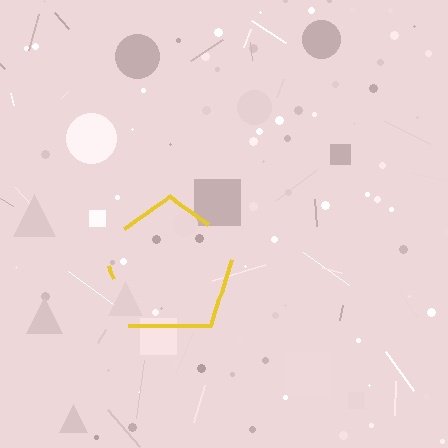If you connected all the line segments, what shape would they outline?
They would outline a pentagon.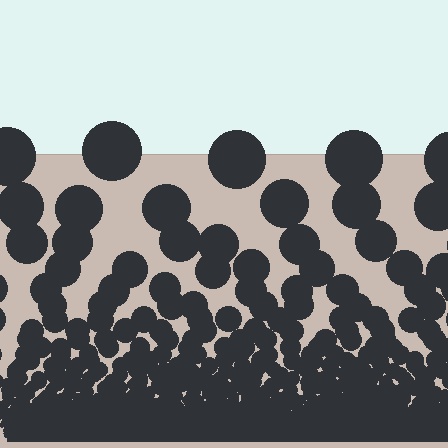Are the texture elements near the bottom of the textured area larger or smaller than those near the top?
Smaller. The gradient is inverted — elements near the bottom are smaller and denser.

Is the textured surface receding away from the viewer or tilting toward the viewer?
The surface appears to tilt toward the viewer. Texture elements get larger and sparser toward the top.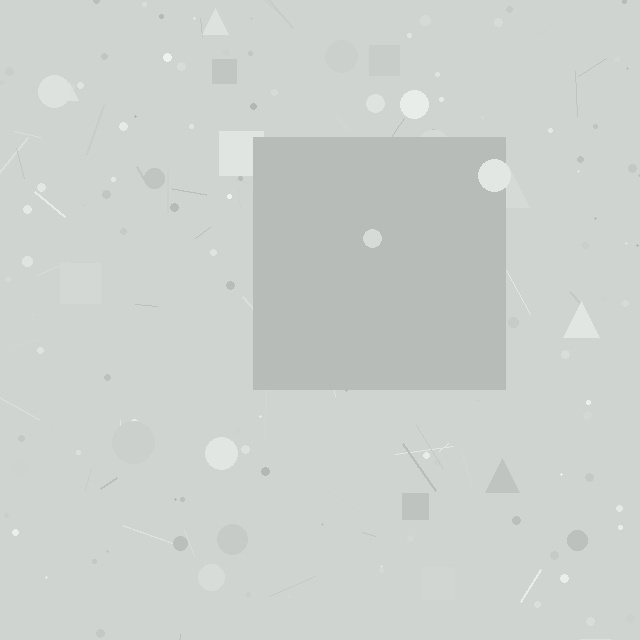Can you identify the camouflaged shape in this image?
The camouflaged shape is a square.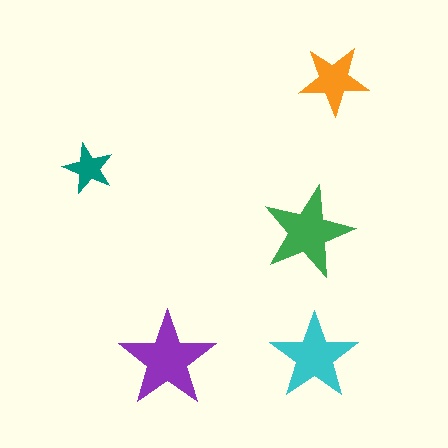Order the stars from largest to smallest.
the purple one, the green one, the cyan one, the orange one, the teal one.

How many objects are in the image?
There are 5 objects in the image.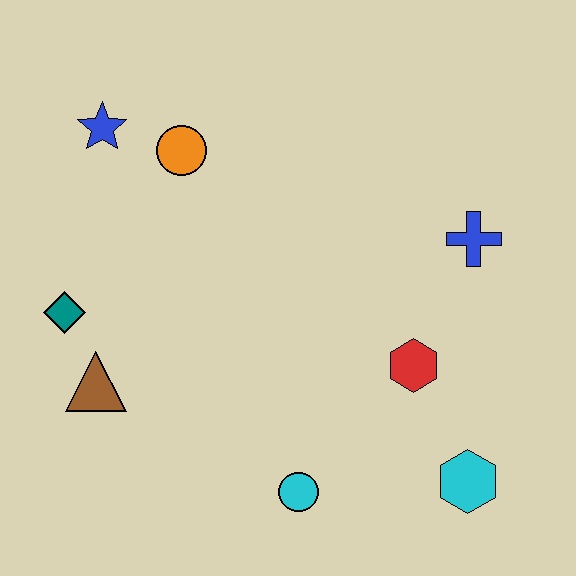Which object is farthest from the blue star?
The cyan hexagon is farthest from the blue star.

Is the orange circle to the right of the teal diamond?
Yes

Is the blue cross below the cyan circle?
No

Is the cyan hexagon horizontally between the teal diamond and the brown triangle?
No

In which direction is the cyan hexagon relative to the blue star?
The cyan hexagon is to the right of the blue star.